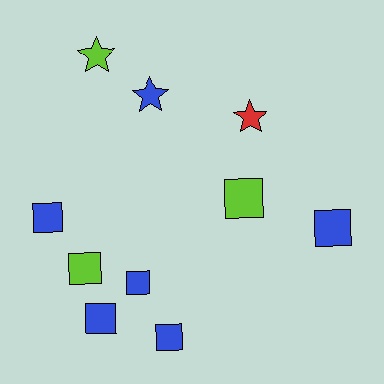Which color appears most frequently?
Blue, with 6 objects.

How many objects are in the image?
There are 10 objects.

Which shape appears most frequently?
Square, with 7 objects.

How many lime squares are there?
There are 2 lime squares.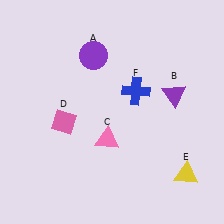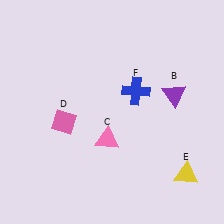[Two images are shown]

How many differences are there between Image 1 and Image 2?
There is 1 difference between the two images.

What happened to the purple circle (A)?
The purple circle (A) was removed in Image 2. It was in the top-left area of Image 1.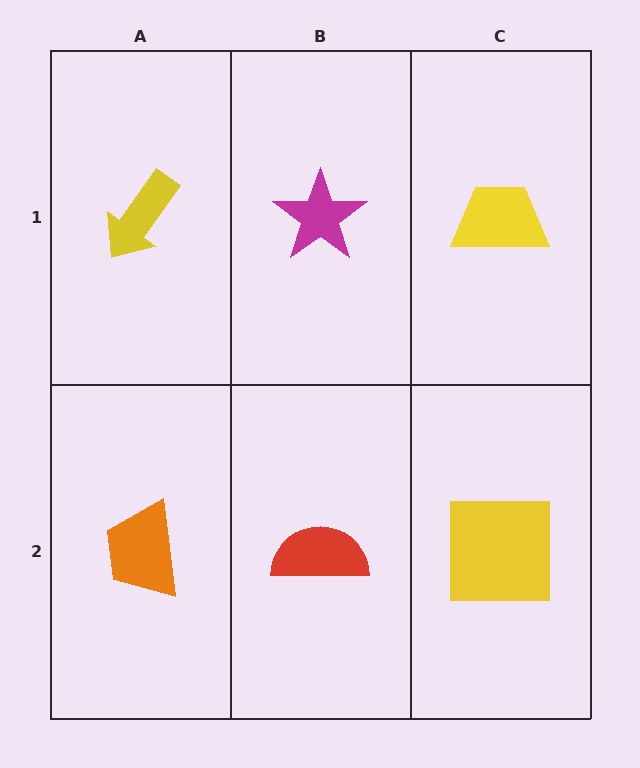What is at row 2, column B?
A red semicircle.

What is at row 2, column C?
A yellow square.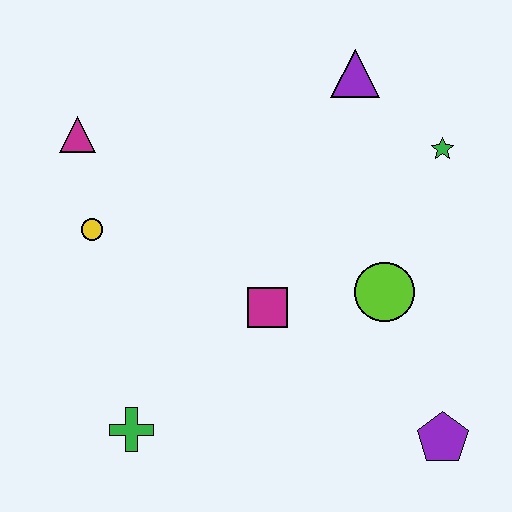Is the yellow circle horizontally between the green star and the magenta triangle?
Yes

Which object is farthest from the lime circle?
The magenta triangle is farthest from the lime circle.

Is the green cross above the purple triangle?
No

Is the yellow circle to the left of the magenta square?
Yes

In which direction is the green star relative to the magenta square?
The green star is to the right of the magenta square.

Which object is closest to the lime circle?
The magenta square is closest to the lime circle.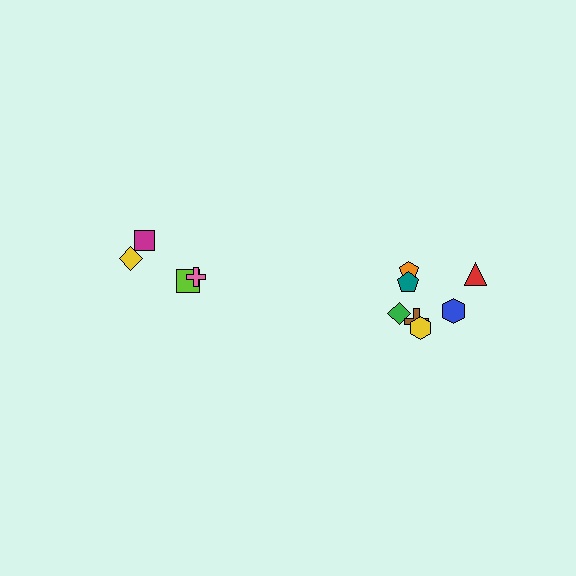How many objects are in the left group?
There are 4 objects.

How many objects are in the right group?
There are 7 objects.